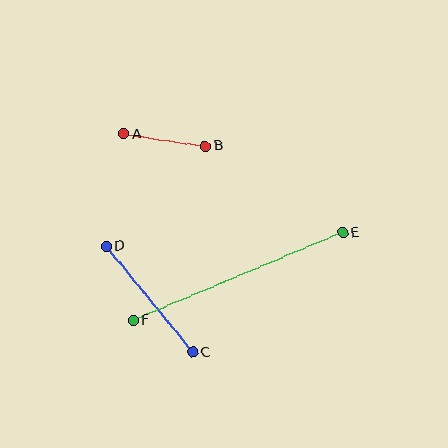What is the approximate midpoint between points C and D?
The midpoint is at approximately (149, 299) pixels.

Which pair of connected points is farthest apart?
Points E and F are farthest apart.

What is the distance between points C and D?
The distance is approximately 137 pixels.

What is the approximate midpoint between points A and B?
The midpoint is at approximately (165, 140) pixels.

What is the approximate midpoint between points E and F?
The midpoint is at approximately (238, 276) pixels.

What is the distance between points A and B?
The distance is approximately 83 pixels.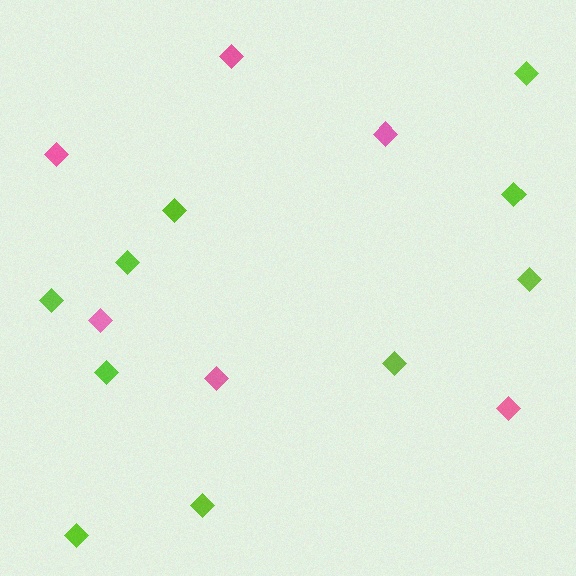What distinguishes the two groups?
There are 2 groups: one group of lime diamonds (10) and one group of pink diamonds (6).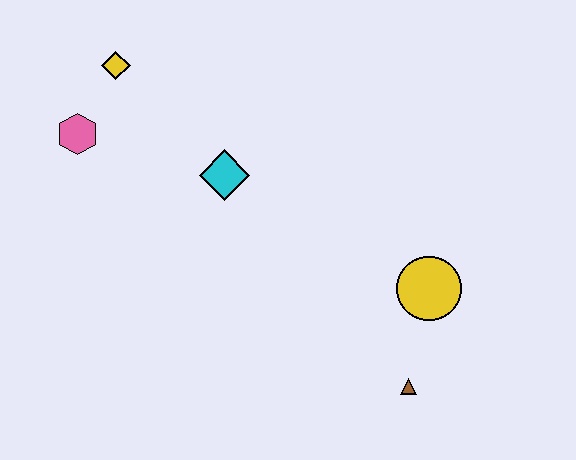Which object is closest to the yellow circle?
The brown triangle is closest to the yellow circle.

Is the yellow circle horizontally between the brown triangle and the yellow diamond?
No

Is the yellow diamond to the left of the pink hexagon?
No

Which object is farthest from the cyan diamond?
The brown triangle is farthest from the cyan diamond.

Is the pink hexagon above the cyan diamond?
Yes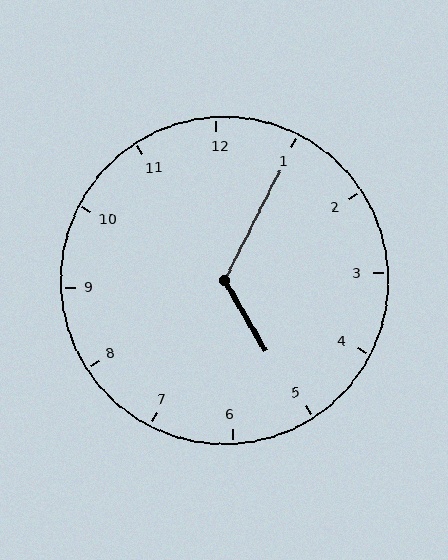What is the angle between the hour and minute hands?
Approximately 122 degrees.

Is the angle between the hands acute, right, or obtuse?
It is obtuse.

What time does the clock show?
5:05.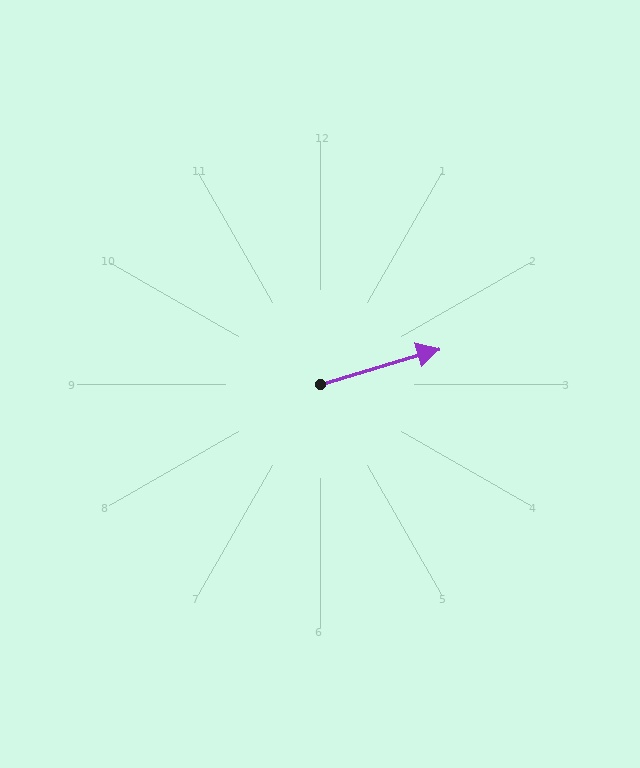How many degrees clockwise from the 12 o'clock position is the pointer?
Approximately 74 degrees.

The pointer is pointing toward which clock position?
Roughly 2 o'clock.